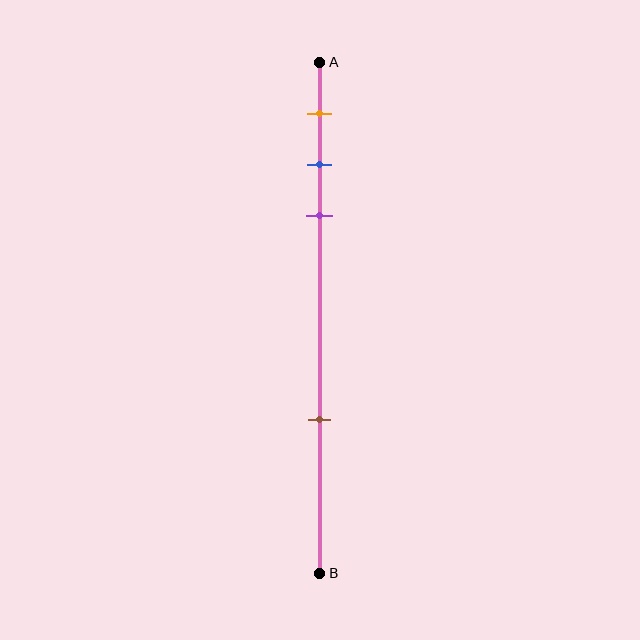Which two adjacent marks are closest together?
The blue and purple marks are the closest adjacent pair.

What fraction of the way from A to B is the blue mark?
The blue mark is approximately 20% (0.2) of the way from A to B.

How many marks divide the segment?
There are 4 marks dividing the segment.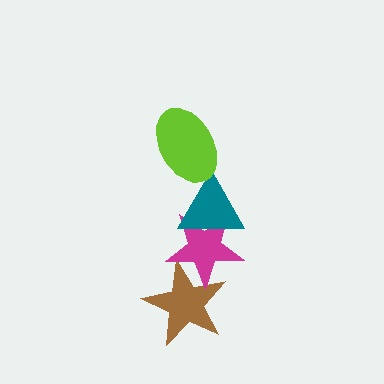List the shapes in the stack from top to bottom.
From top to bottom: the lime ellipse, the teal triangle, the magenta star, the brown star.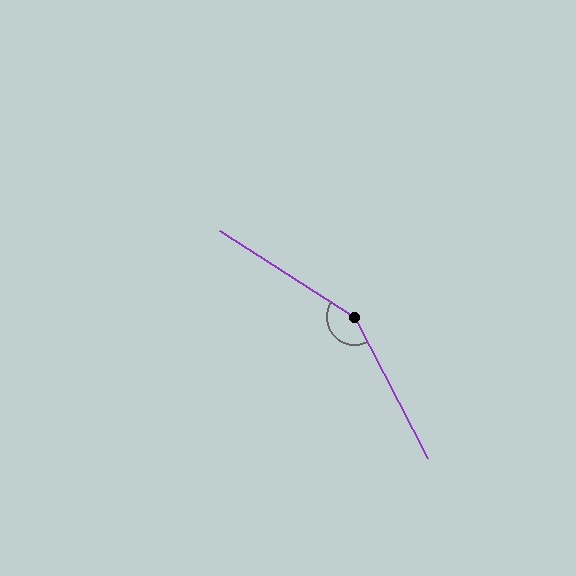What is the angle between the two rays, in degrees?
Approximately 150 degrees.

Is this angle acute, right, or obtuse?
It is obtuse.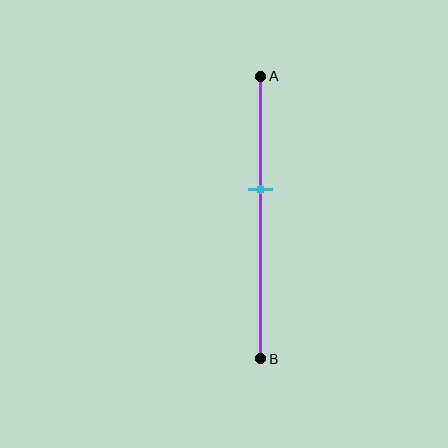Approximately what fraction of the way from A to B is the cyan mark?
The cyan mark is approximately 40% of the way from A to B.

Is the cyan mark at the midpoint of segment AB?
No, the mark is at about 40% from A, not at the 50% midpoint.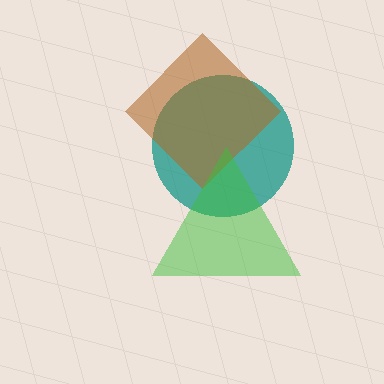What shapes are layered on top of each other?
The layered shapes are: a teal circle, a brown diamond, a green triangle.